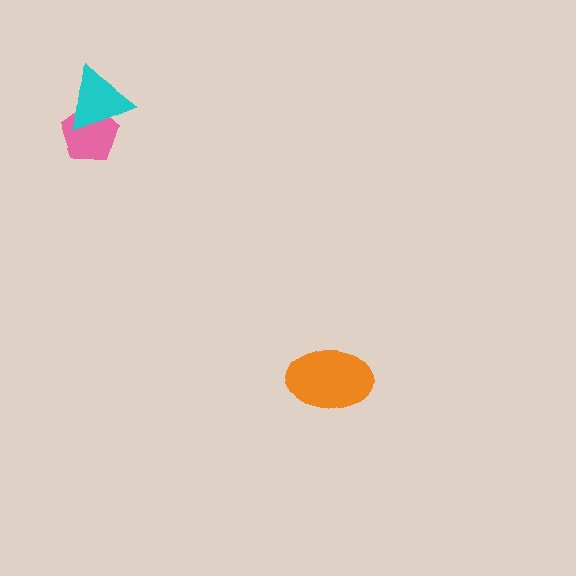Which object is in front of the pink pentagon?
The cyan triangle is in front of the pink pentagon.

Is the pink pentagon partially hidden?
Yes, it is partially covered by another shape.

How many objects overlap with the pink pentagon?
1 object overlaps with the pink pentagon.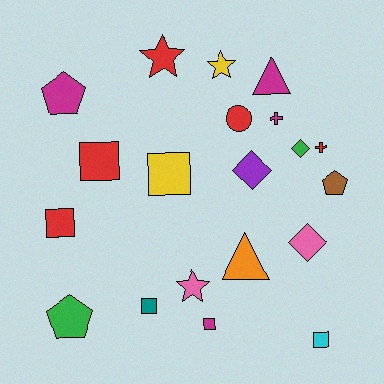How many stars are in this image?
There are 3 stars.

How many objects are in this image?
There are 20 objects.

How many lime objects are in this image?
There are no lime objects.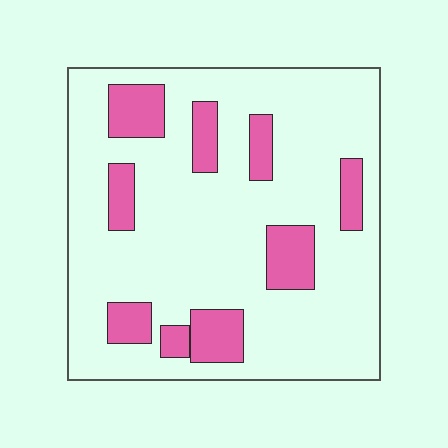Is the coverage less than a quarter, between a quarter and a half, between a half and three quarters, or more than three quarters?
Less than a quarter.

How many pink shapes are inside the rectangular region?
9.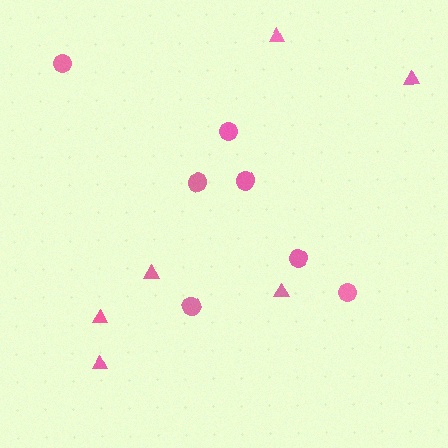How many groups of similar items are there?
There are 2 groups: one group of triangles (6) and one group of circles (7).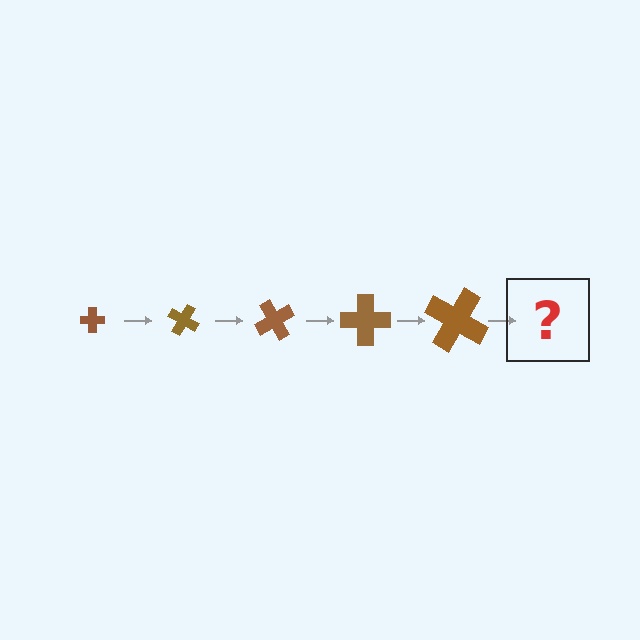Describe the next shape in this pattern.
It should be a cross, larger than the previous one and rotated 150 degrees from the start.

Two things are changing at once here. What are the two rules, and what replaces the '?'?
The two rules are that the cross grows larger each step and it rotates 30 degrees each step. The '?' should be a cross, larger than the previous one and rotated 150 degrees from the start.